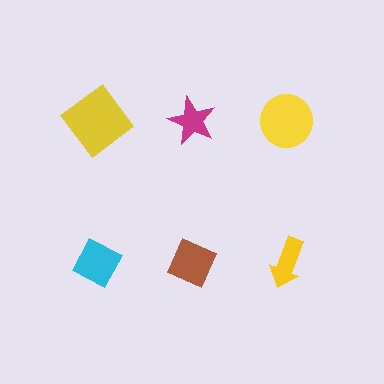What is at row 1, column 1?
A yellow diamond.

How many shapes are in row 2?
3 shapes.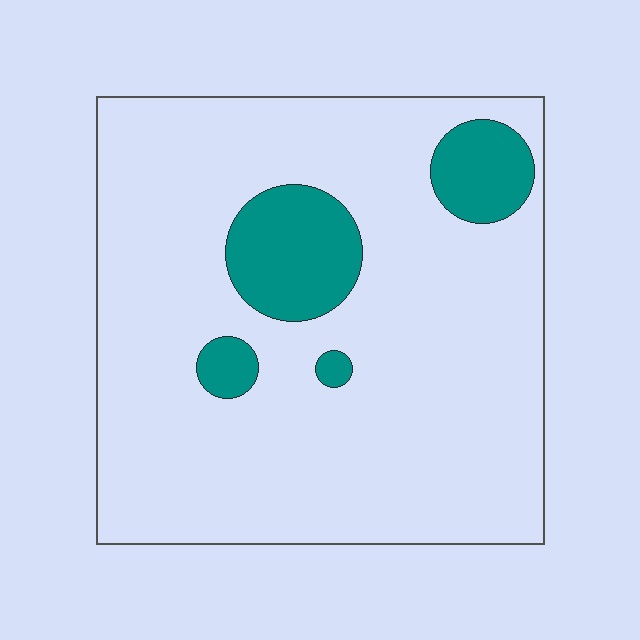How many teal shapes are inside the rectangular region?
4.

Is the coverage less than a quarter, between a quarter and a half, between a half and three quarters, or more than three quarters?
Less than a quarter.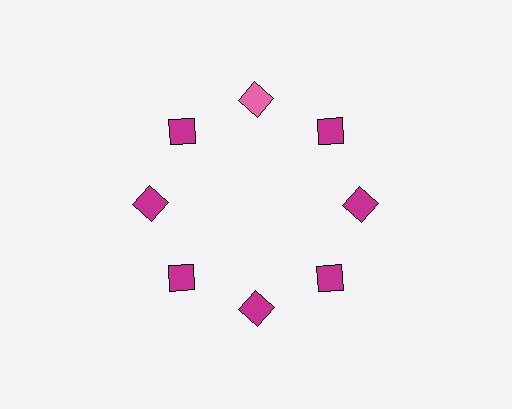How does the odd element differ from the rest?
It has a different color: pink instead of magenta.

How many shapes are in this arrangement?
There are 8 shapes arranged in a ring pattern.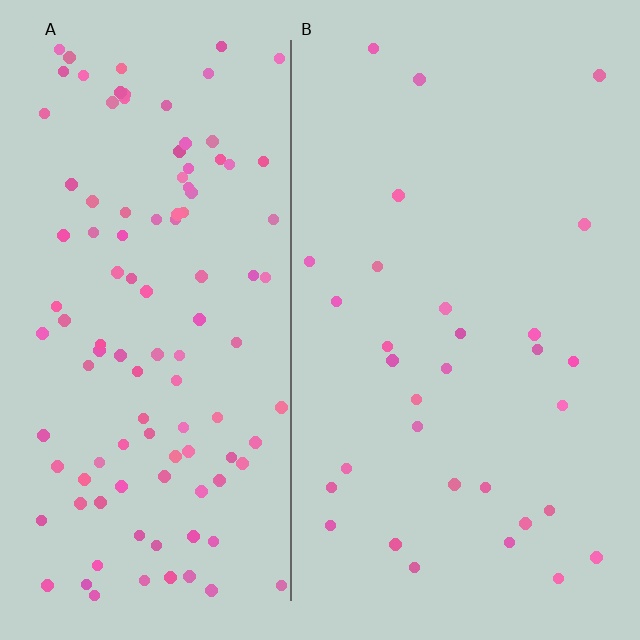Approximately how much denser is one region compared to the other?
Approximately 3.6× — region A over region B.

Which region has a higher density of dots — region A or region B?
A (the left).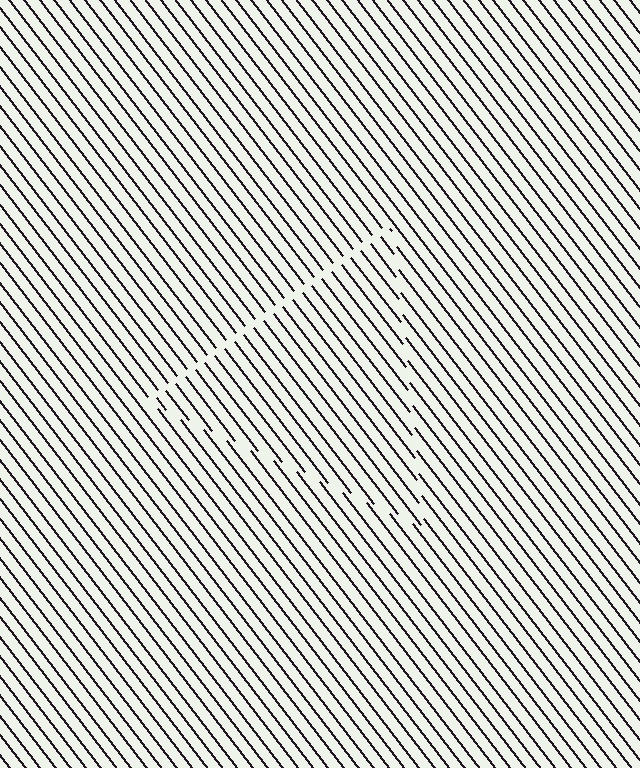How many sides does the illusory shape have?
3 sides — the line-ends trace a triangle.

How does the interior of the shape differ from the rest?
The interior of the shape contains the same grating, shifted by half a period — the contour is defined by the phase discontinuity where line-ends from the inner and outer gratings abut.